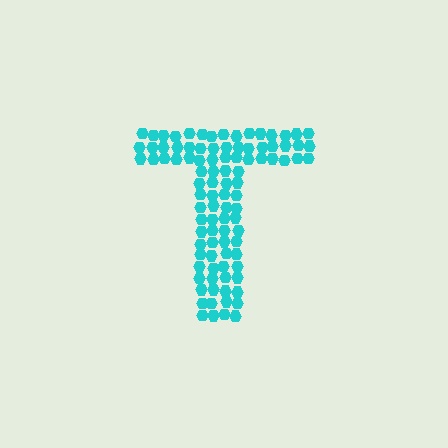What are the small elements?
The small elements are hexagons.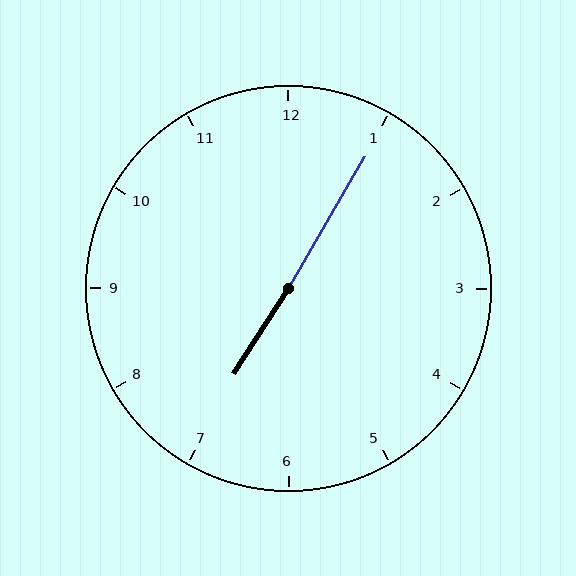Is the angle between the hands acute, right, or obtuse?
It is obtuse.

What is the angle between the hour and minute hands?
Approximately 178 degrees.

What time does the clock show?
7:05.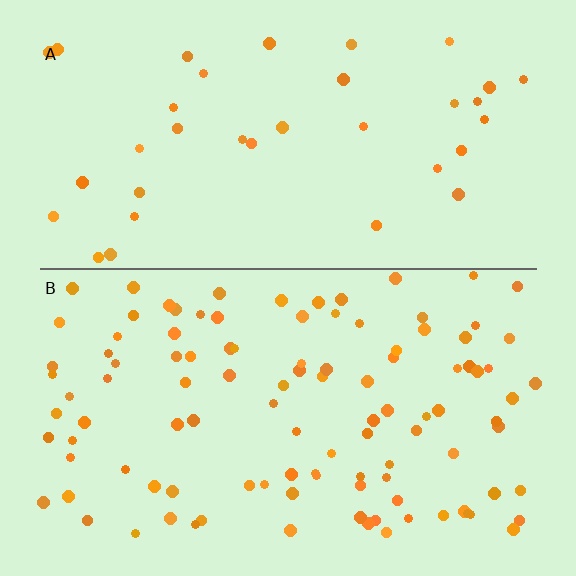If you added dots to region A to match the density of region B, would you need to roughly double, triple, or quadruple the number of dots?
Approximately triple.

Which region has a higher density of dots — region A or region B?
B (the bottom).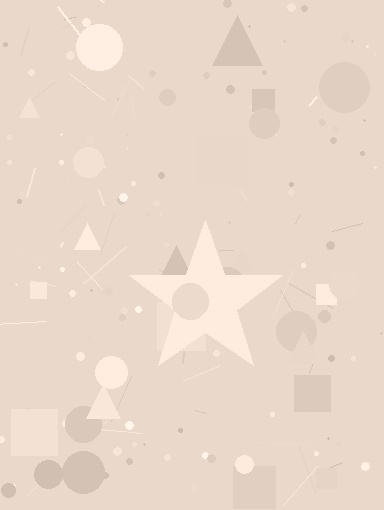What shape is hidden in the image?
A star is hidden in the image.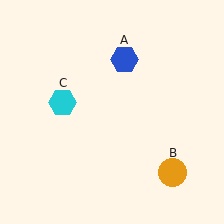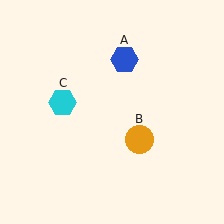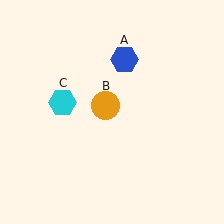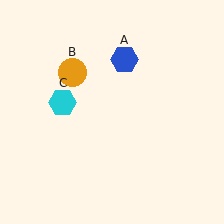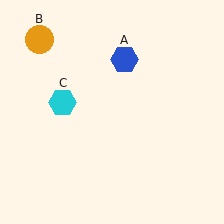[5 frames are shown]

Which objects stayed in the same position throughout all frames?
Blue hexagon (object A) and cyan hexagon (object C) remained stationary.